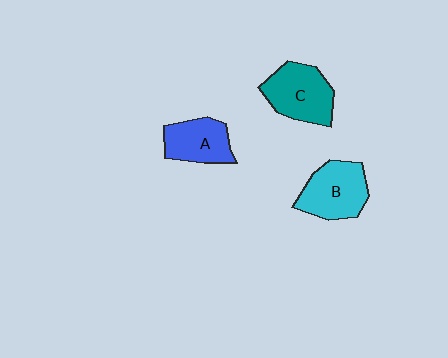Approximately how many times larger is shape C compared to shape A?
Approximately 1.3 times.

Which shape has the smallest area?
Shape A (blue).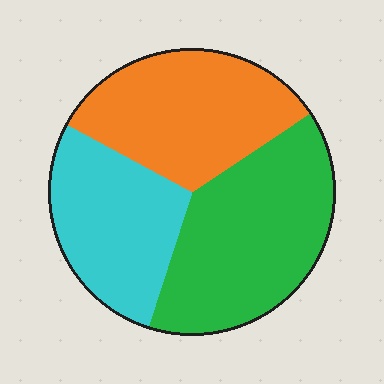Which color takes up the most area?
Green, at roughly 40%.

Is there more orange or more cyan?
Orange.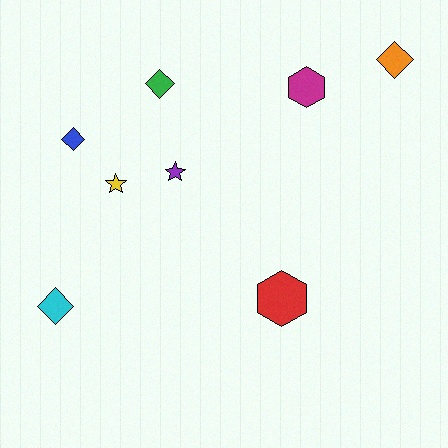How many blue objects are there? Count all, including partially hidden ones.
There is 1 blue object.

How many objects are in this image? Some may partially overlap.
There are 8 objects.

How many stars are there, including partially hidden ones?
There are 2 stars.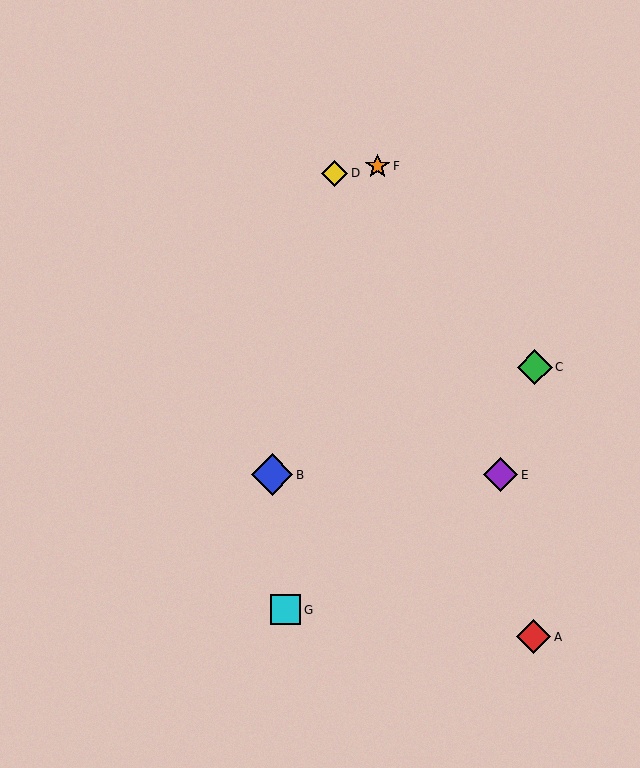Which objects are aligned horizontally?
Objects B, E are aligned horizontally.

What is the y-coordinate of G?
Object G is at y≈610.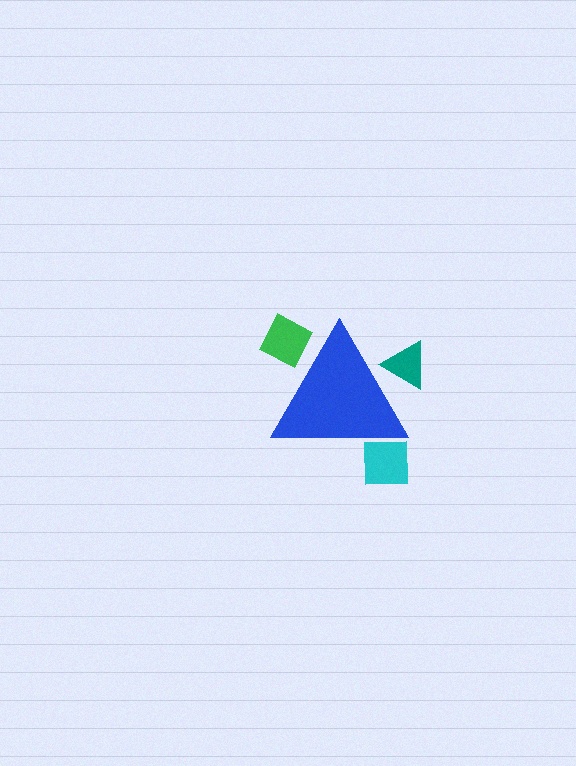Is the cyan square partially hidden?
Yes, the cyan square is partially hidden behind the blue triangle.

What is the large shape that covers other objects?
A blue triangle.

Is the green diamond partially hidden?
Yes, the green diamond is partially hidden behind the blue triangle.